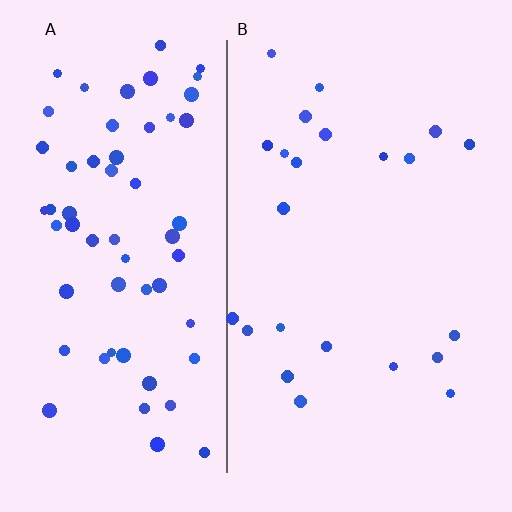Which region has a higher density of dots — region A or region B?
A (the left).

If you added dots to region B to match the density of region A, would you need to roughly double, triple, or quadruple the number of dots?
Approximately triple.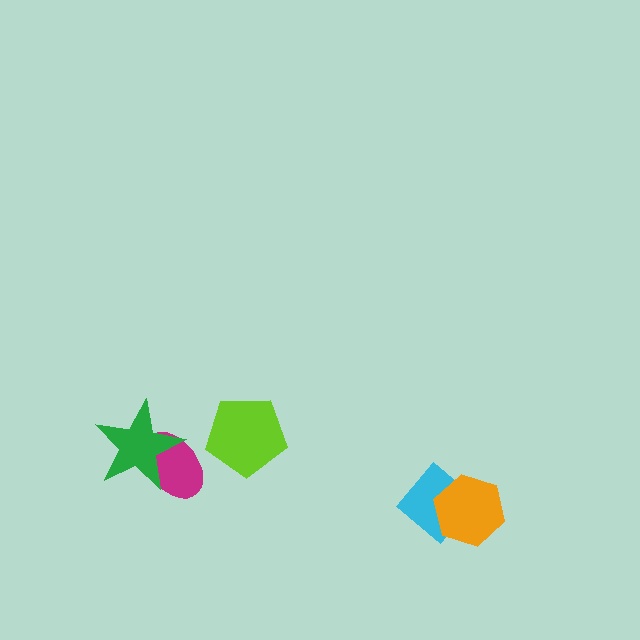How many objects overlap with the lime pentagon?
0 objects overlap with the lime pentagon.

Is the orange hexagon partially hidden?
No, no other shape covers it.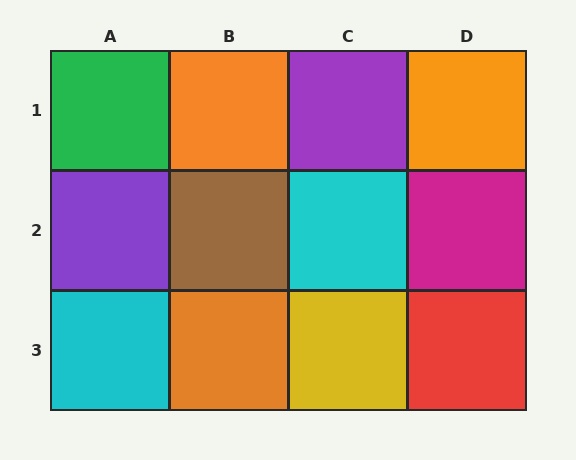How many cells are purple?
2 cells are purple.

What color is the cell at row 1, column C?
Purple.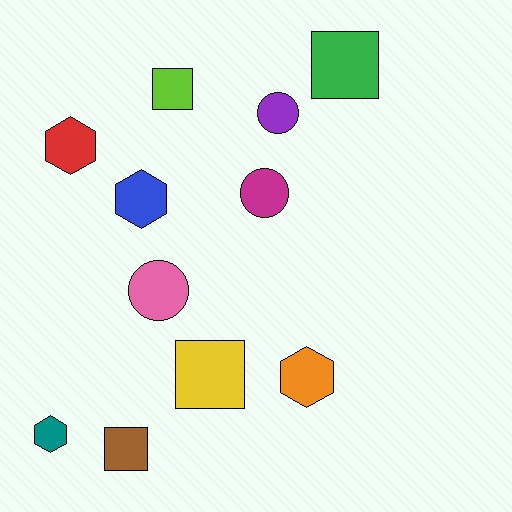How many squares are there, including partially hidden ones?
There are 4 squares.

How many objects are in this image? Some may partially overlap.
There are 11 objects.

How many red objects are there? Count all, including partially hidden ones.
There is 1 red object.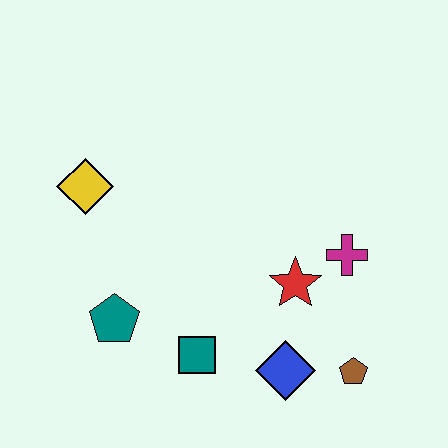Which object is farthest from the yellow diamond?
The brown pentagon is farthest from the yellow diamond.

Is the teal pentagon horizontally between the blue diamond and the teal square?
No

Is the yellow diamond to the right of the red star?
No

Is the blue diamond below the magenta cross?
Yes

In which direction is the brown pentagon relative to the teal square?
The brown pentagon is to the right of the teal square.